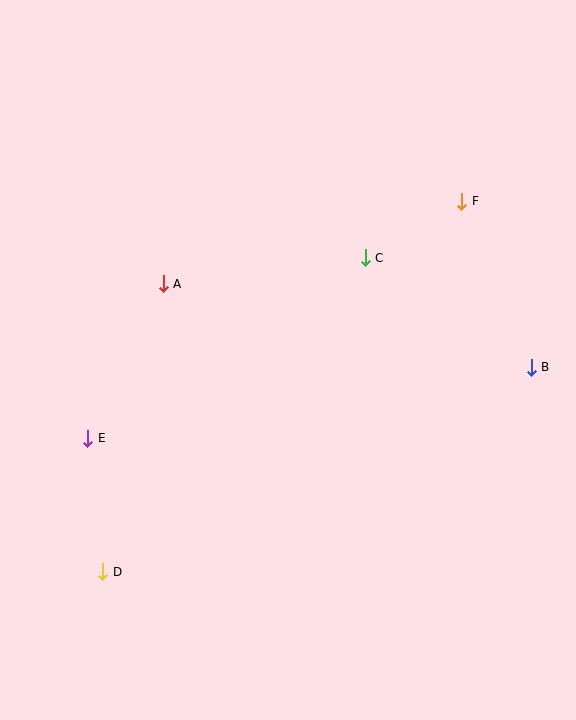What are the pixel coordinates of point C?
Point C is at (365, 258).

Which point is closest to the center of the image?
Point C at (365, 258) is closest to the center.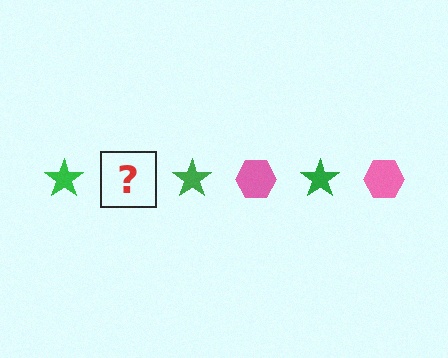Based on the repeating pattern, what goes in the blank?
The blank should be a pink hexagon.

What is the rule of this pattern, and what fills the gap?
The rule is that the pattern alternates between green star and pink hexagon. The gap should be filled with a pink hexagon.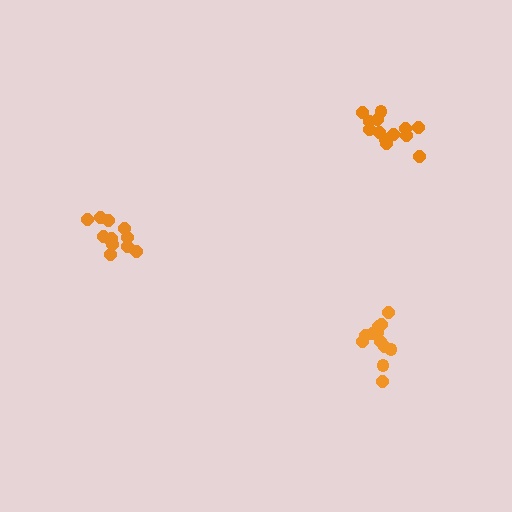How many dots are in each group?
Group 1: 12 dots, Group 2: 13 dots, Group 3: 13 dots (38 total).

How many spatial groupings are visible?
There are 3 spatial groupings.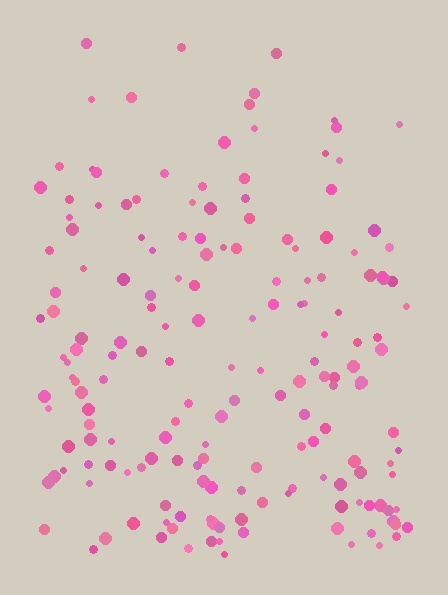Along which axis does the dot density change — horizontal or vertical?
Vertical.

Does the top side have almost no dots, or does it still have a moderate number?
Still a moderate number, just noticeably fewer than the bottom.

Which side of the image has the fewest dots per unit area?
The top.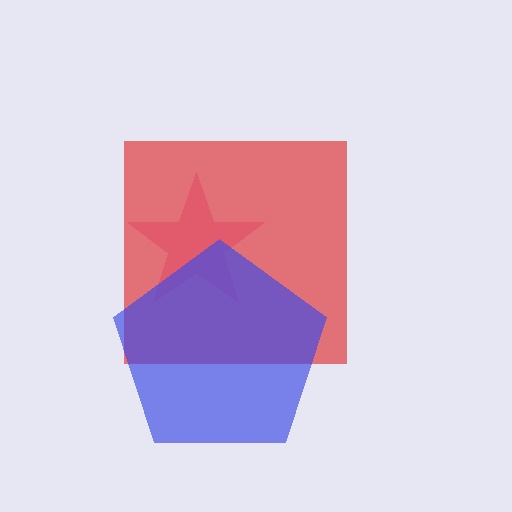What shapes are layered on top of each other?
The layered shapes are: a pink star, a red square, a blue pentagon.